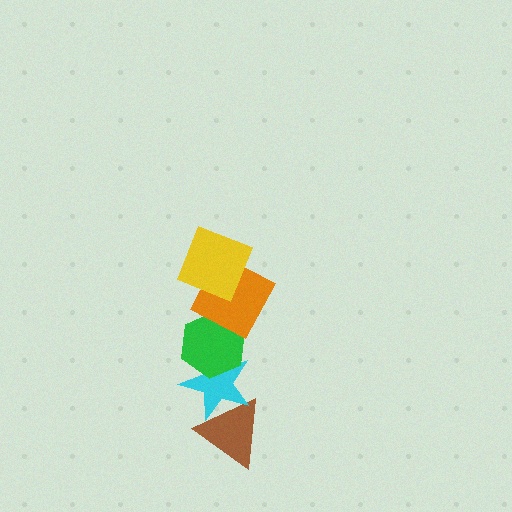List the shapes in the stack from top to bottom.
From top to bottom: the yellow square, the orange square, the green hexagon, the cyan star, the brown triangle.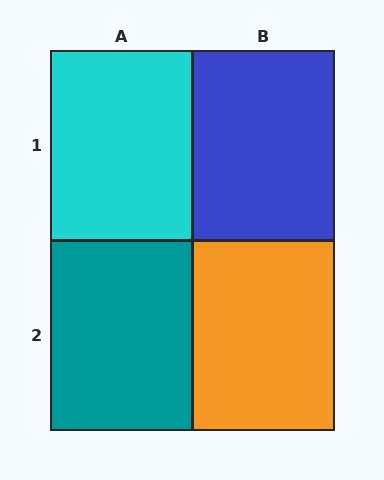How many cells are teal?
1 cell is teal.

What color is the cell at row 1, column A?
Cyan.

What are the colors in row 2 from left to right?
Teal, orange.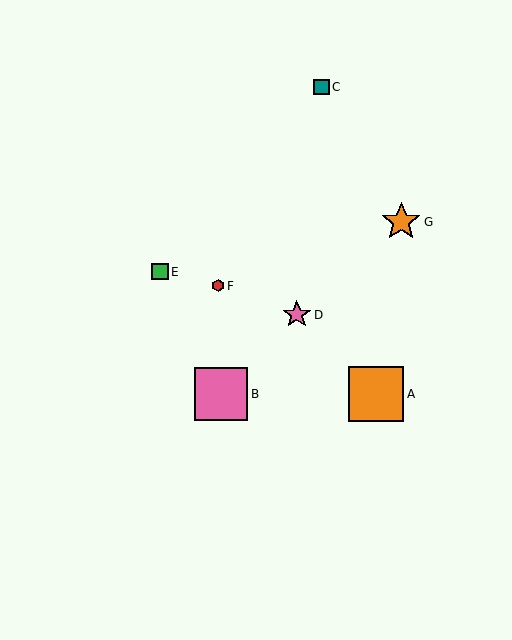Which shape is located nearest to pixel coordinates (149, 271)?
The green square (labeled E) at (160, 272) is nearest to that location.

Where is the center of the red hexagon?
The center of the red hexagon is at (218, 286).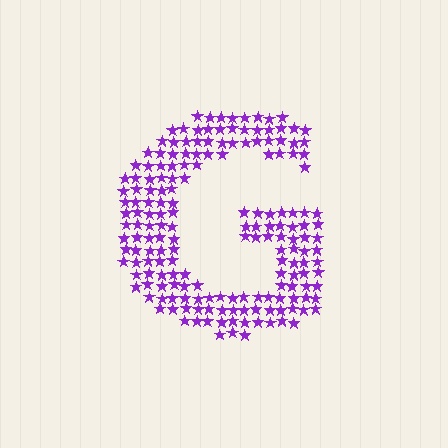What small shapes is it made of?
It is made of small stars.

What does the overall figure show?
The overall figure shows the letter G.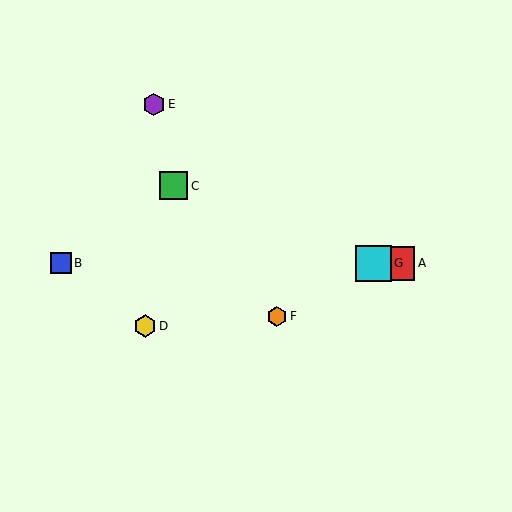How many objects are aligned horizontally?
3 objects (A, B, G) are aligned horizontally.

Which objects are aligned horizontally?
Objects A, B, G are aligned horizontally.